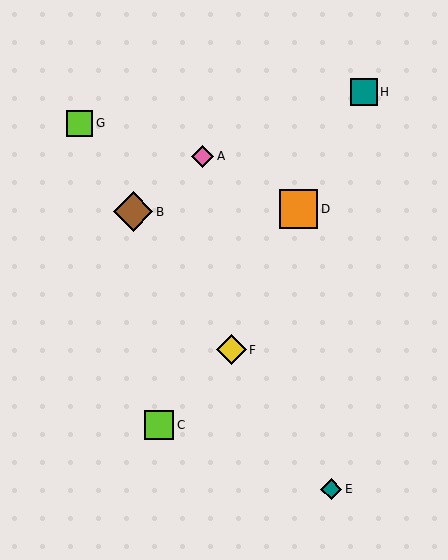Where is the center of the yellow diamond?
The center of the yellow diamond is at (231, 350).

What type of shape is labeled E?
Shape E is a teal diamond.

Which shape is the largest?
The brown diamond (labeled B) is the largest.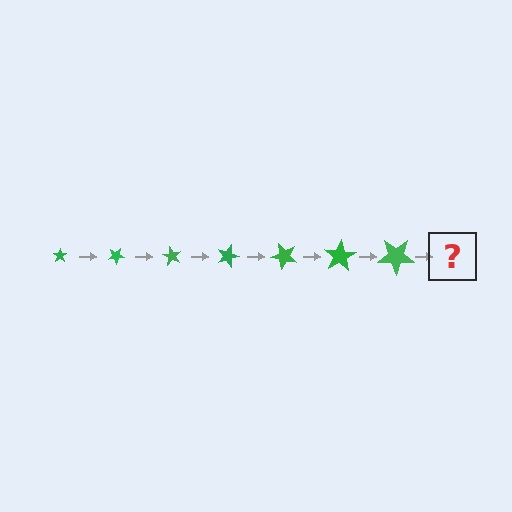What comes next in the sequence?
The next element should be a star, larger than the previous one and rotated 210 degrees from the start.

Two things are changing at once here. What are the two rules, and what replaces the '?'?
The two rules are that the star grows larger each step and it rotates 30 degrees each step. The '?' should be a star, larger than the previous one and rotated 210 degrees from the start.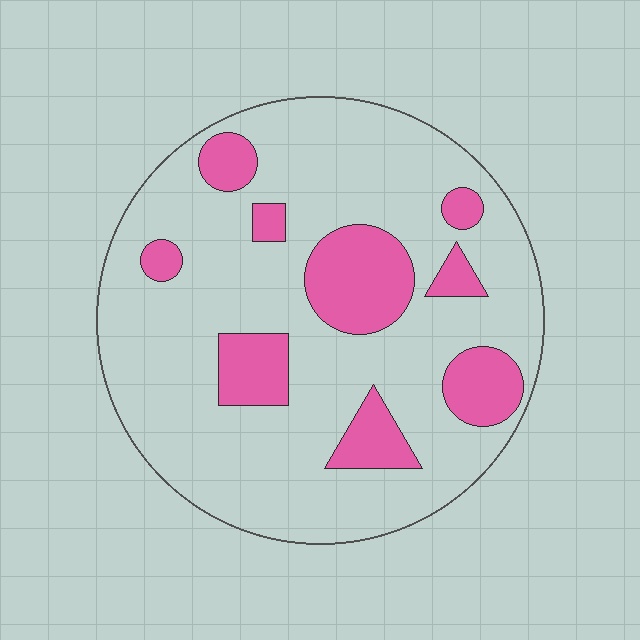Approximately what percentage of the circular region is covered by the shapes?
Approximately 20%.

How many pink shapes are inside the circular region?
9.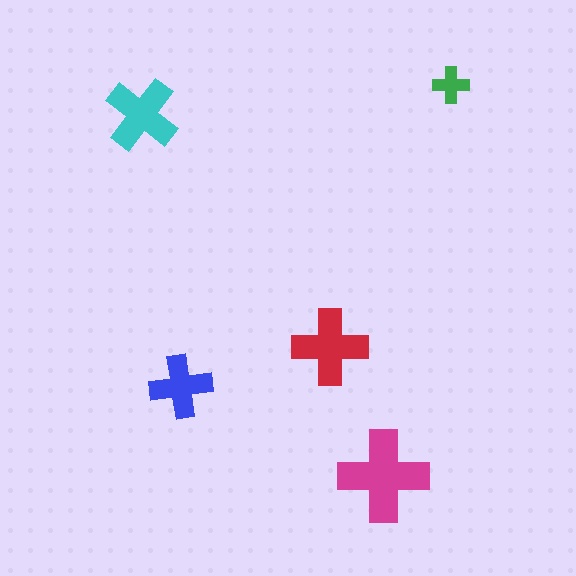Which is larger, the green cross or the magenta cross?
The magenta one.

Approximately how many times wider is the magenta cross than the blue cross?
About 1.5 times wider.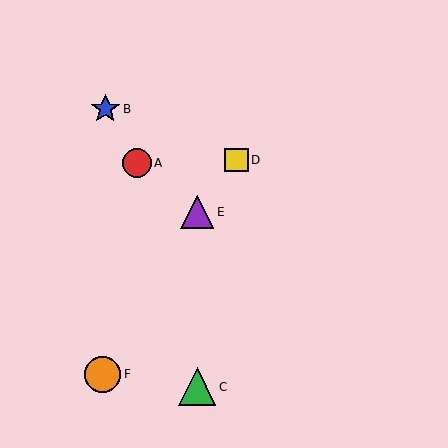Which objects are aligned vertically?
Objects C, E are aligned vertically.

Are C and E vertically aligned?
Yes, both are at x≈197.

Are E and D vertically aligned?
No, E is at x≈197 and D is at x≈237.